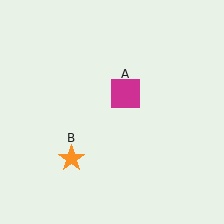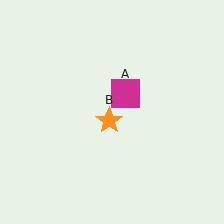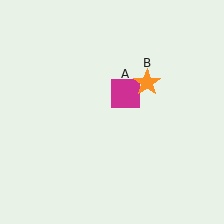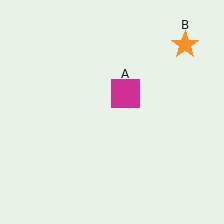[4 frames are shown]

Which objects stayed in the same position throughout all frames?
Magenta square (object A) remained stationary.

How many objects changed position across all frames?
1 object changed position: orange star (object B).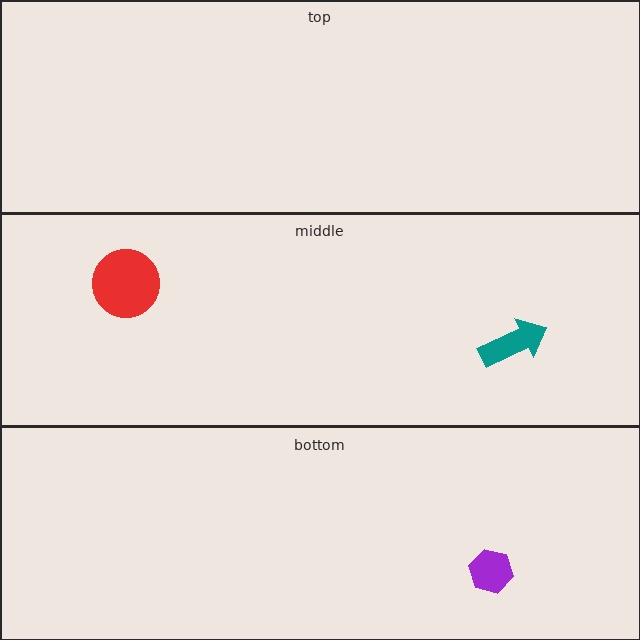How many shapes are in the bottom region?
1.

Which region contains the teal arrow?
The middle region.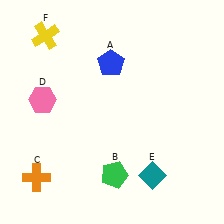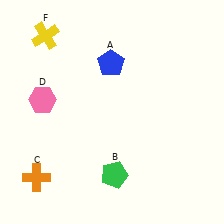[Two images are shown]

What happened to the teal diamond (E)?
The teal diamond (E) was removed in Image 2. It was in the bottom-right area of Image 1.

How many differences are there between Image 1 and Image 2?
There is 1 difference between the two images.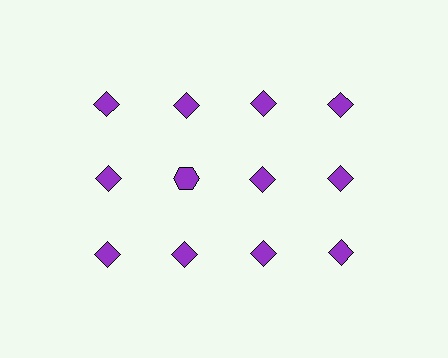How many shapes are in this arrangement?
There are 12 shapes arranged in a grid pattern.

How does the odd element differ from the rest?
It has a different shape: hexagon instead of diamond.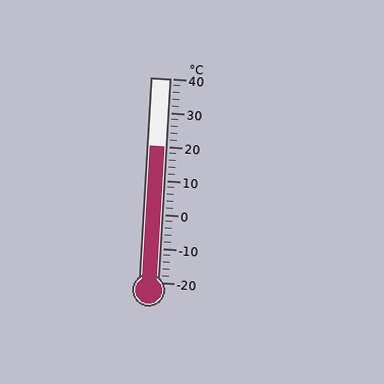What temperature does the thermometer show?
The thermometer shows approximately 20°C.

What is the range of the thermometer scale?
The thermometer scale ranges from -20°C to 40°C.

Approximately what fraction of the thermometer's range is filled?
The thermometer is filled to approximately 65% of its range.